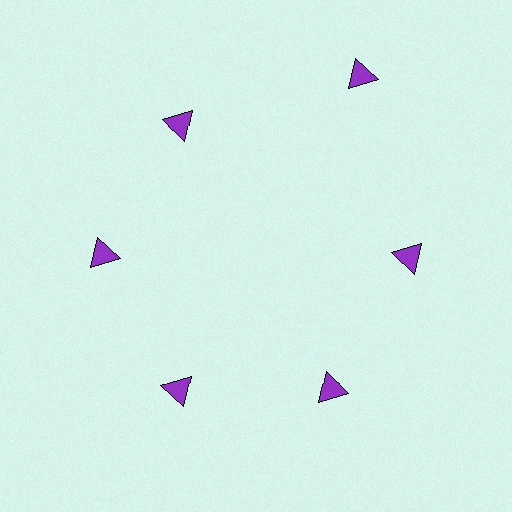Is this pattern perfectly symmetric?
No. The 6 purple triangles are arranged in a ring, but one element near the 1 o'clock position is pushed outward from the center, breaking the 6-fold rotational symmetry.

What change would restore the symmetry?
The symmetry would be restored by moving it inward, back onto the ring so that all 6 triangles sit at equal angles and equal distance from the center.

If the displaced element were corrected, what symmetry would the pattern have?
It would have 6-fold rotational symmetry — the pattern would map onto itself every 60 degrees.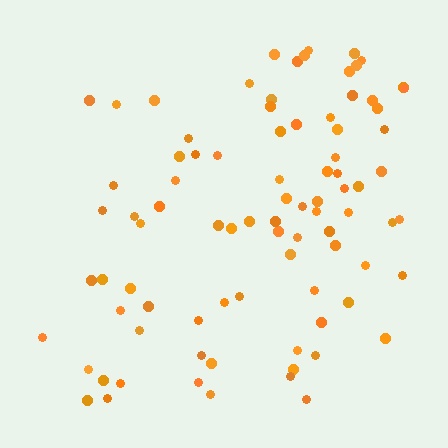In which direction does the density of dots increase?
From left to right, with the right side densest.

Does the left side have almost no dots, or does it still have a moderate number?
Still a moderate number, just noticeably fewer than the right.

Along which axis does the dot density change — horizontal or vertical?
Horizontal.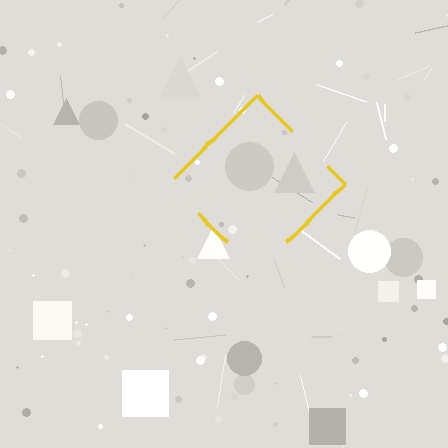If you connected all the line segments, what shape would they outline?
They would outline a diamond.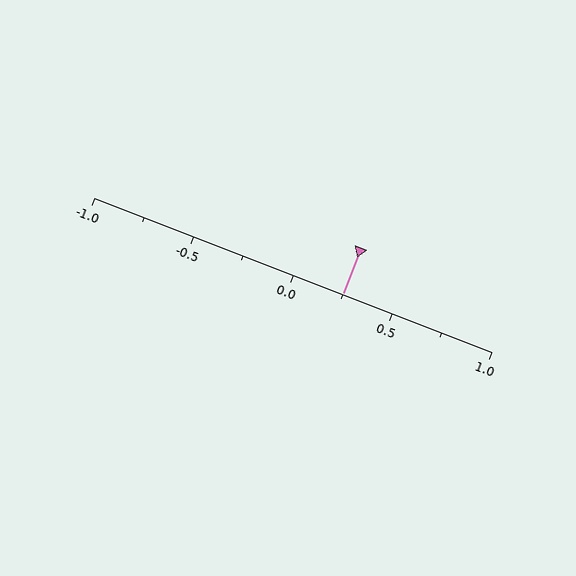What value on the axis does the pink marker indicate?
The marker indicates approximately 0.25.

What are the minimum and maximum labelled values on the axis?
The axis runs from -1.0 to 1.0.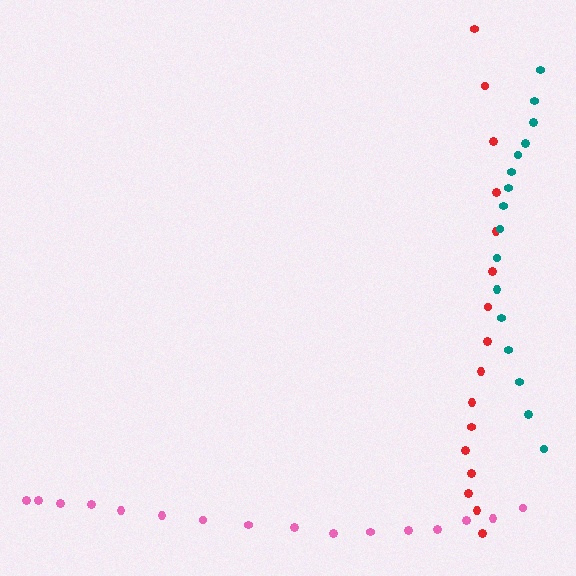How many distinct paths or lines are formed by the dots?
There are 3 distinct paths.